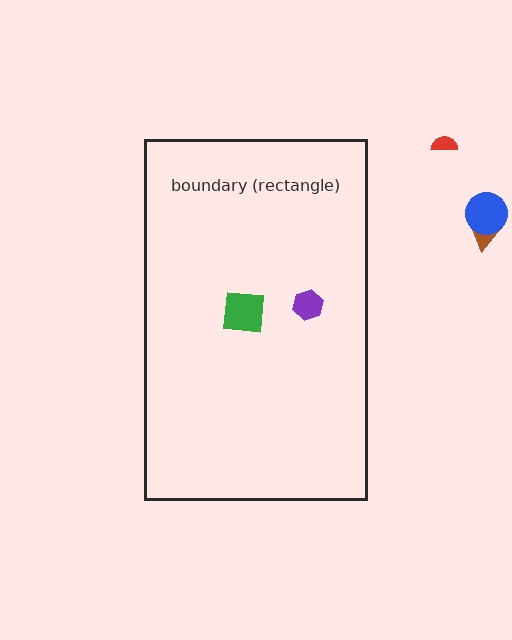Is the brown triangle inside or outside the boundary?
Outside.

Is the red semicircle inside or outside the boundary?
Outside.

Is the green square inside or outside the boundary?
Inside.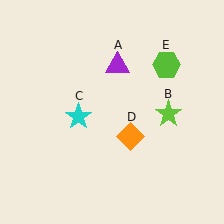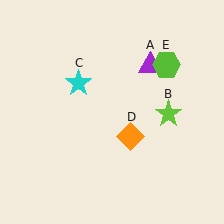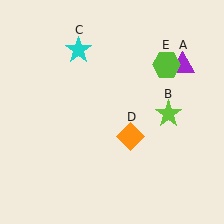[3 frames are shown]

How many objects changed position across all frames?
2 objects changed position: purple triangle (object A), cyan star (object C).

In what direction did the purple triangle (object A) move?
The purple triangle (object A) moved right.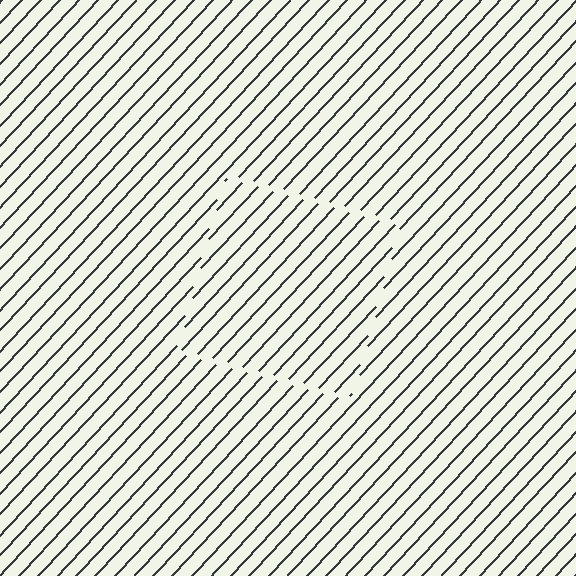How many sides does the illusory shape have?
4 sides — the line-ends trace a square.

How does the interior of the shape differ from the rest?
The interior of the shape contains the same grating, shifted by half a period — the contour is defined by the phase discontinuity where line-ends from the inner and outer gratings abut.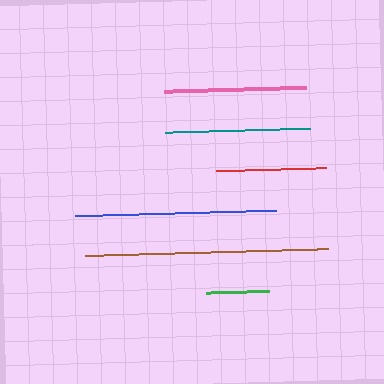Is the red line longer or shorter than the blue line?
The blue line is longer than the red line.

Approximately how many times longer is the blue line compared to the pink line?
The blue line is approximately 1.4 times the length of the pink line.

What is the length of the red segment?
The red segment is approximately 110 pixels long.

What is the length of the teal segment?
The teal segment is approximately 146 pixels long.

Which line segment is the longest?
The brown line is the longest at approximately 243 pixels.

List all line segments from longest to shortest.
From longest to shortest: brown, blue, teal, pink, red, green.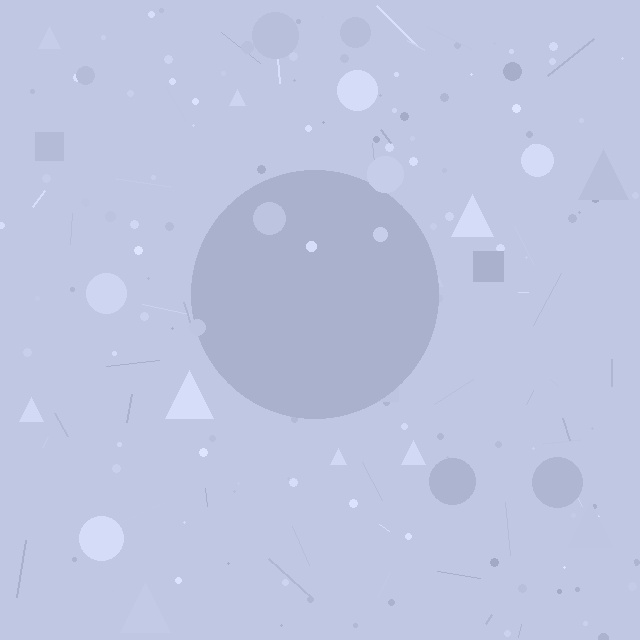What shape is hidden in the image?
A circle is hidden in the image.